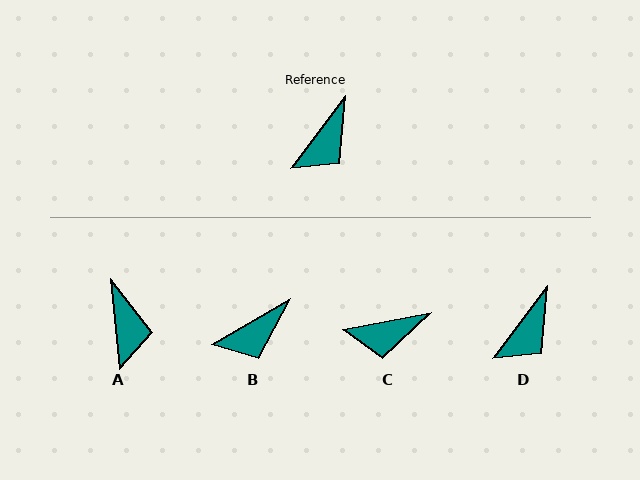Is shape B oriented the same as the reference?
No, it is off by about 23 degrees.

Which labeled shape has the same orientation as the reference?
D.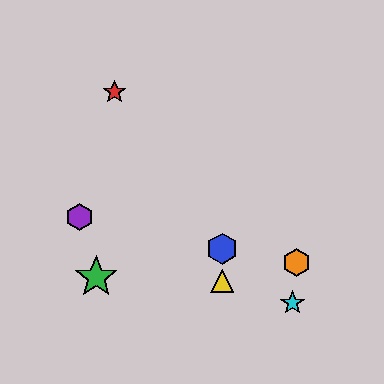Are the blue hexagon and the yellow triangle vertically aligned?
Yes, both are at x≈222.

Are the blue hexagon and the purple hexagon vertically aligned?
No, the blue hexagon is at x≈222 and the purple hexagon is at x≈79.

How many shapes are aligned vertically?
2 shapes (the blue hexagon, the yellow triangle) are aligned vertically.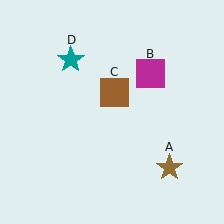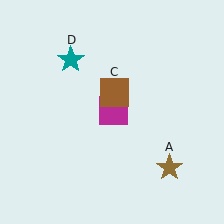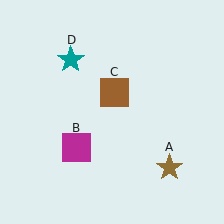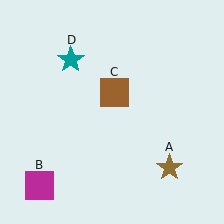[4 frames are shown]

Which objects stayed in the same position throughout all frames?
Brown star (object A) and brown square (object C) and teal star (object D) remained stationary.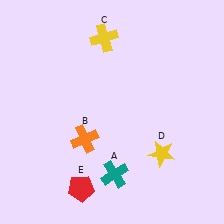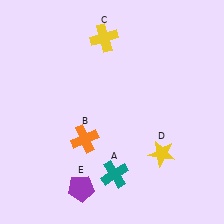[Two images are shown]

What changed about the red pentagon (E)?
In Image 1, E is red. In Image 2, it changed to purple.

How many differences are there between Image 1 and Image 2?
There is 1 difference between the two images.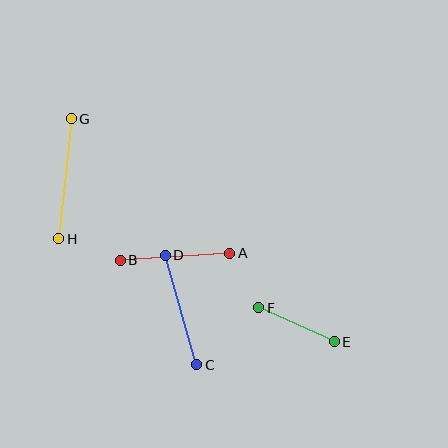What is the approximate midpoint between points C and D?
The midpoint is at approximately (181, 310) pixels.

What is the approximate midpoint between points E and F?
The midpoint is at approximately (297, 325) pixels.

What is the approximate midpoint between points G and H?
The midpoint is at approximately (65, 179) pixels.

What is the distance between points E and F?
The distance is approximately 83 pixels.